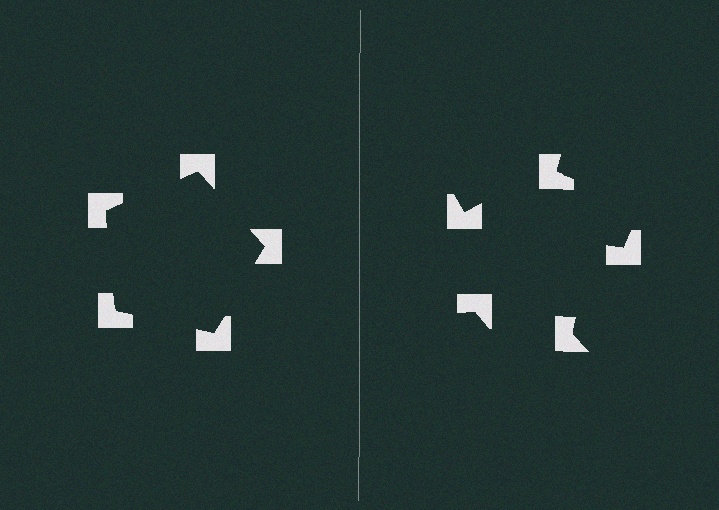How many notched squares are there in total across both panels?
10 — 5 on each side.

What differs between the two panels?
The notched squares are positioned identically on both sides; only the wedge orientations differ. On the left they align to a pentagon; on the right they are misaligned.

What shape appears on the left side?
An illusory pentagon.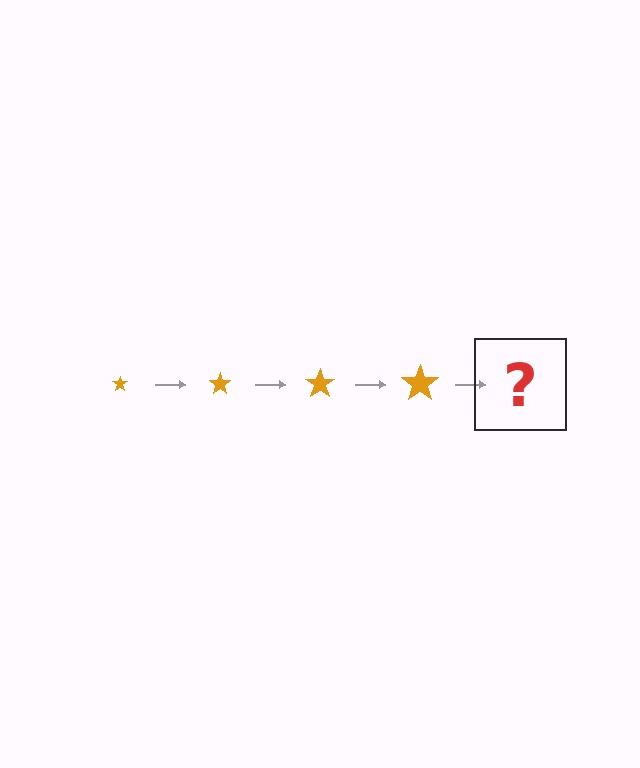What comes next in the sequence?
The next element should be an orange star, larger than the previous one.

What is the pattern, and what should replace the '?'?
The pattern is that the star gets progressively larger each step. The '?' should be an orange star, larger than the previous one.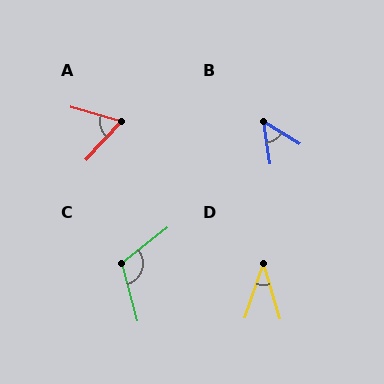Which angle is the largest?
C, at approximately 113 degrees.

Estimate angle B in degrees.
Approximately 49 degrees.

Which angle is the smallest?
D, at approximately 35 degrees.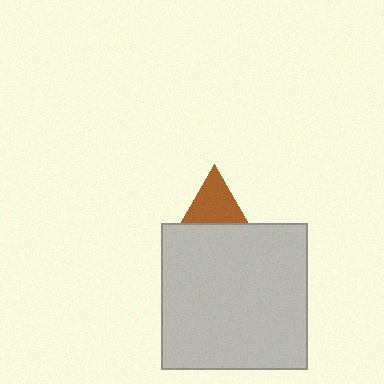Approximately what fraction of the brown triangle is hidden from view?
Roughly 56% of the brown triangle is hidden behind the light gray square.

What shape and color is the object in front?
The object in front is a light gray square.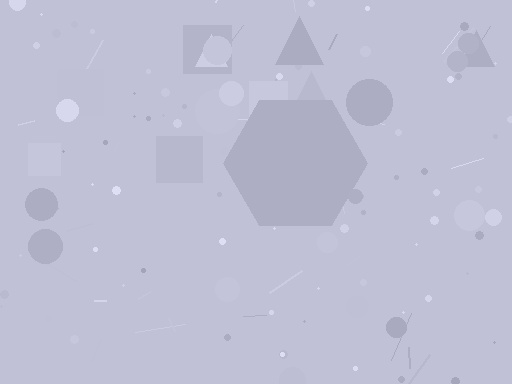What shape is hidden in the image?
A hexagon is hidden in the image.